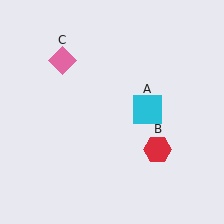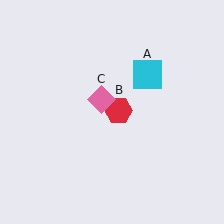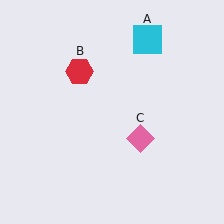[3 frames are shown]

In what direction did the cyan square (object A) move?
The cyan square (object A) moved up.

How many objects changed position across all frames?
3 objects changed position: cyan square (object A), red hexagon (object B), pink diamond (object C).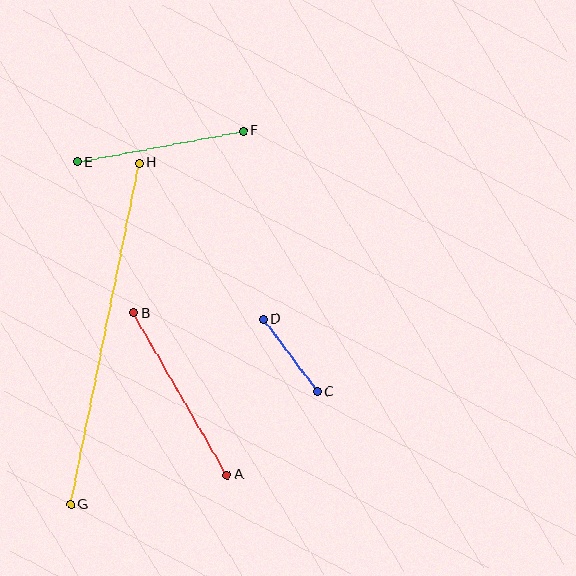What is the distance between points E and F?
The distance is approximately 168 pixels.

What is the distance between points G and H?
The distance is approximately 348 pixels.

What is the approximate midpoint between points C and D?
The midpoint is at approximately (291, 355) pixels.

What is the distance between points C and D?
The distance is approximately 91 pixels.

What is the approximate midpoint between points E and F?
The midpoint is at approximately (160, 146) pixels.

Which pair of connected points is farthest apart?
Points G and H are farthest apart.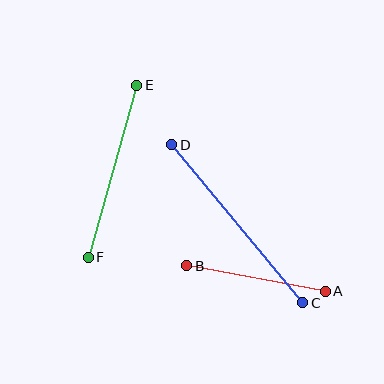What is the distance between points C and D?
The distance is approximately 205 pixels.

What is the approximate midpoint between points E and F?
The midpoint is at approximately (113, 171) pixels.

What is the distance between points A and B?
The distance is approximately 141 pixels.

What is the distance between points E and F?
The distance is approximately 178 pixels.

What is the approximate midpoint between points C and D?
The midpoint is at approximately (237, 224) pixels.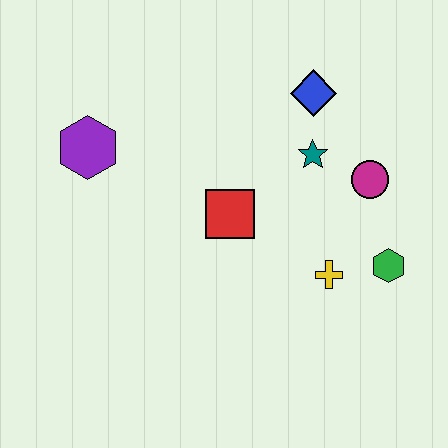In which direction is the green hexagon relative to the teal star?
The green hexagon is below the teal star.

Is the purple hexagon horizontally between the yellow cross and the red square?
No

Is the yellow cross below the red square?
Yes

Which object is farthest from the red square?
The green hexagon is farthest from the red square.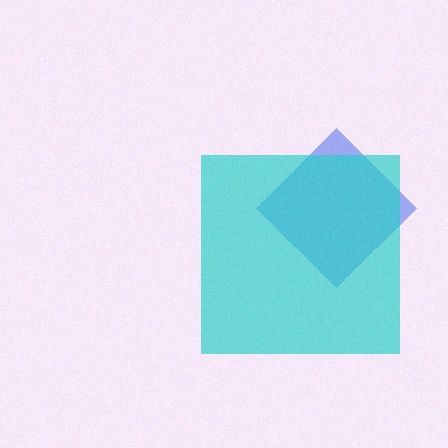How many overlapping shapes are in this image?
There are 2 overlapping shapes in the image.